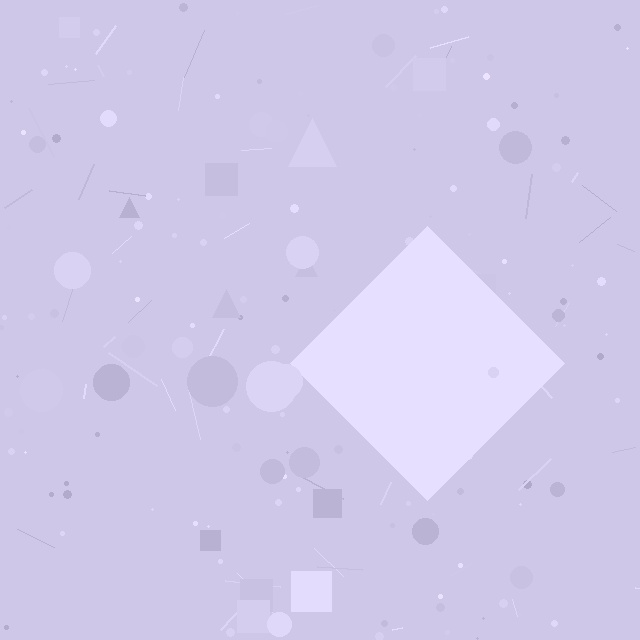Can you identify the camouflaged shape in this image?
The camouflaged shape is a diamond.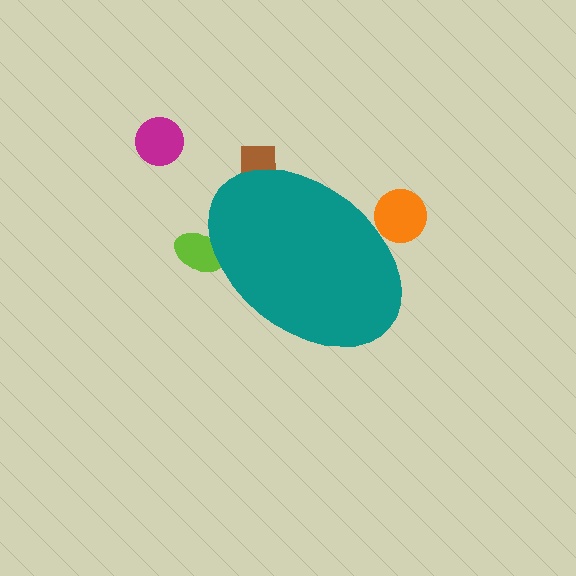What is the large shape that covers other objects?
A teal ellipse.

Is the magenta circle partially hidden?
No, the magenta circle is fully visible.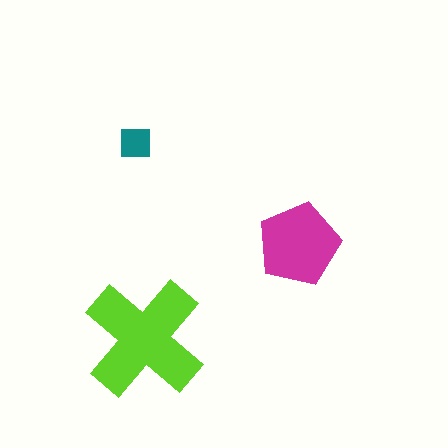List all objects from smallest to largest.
The teal square, the magenta pentagon, the lime cross.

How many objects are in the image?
There are 3 objects in the image.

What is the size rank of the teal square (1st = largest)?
3rd.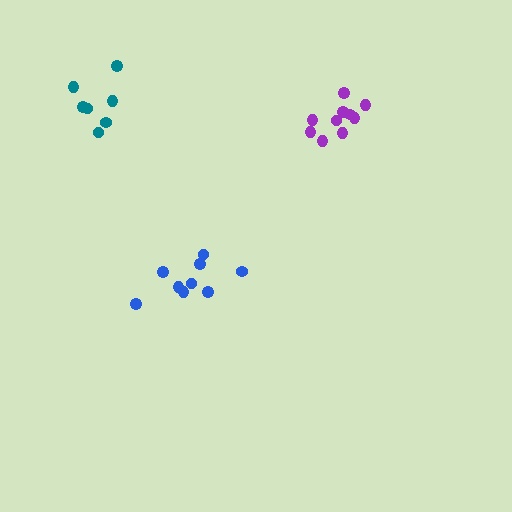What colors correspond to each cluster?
The clusters are colored: blue, purple, teal.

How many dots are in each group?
Group 1: 9 dots, Group 2: 10 dots, Group 3: 7 dots (26 total).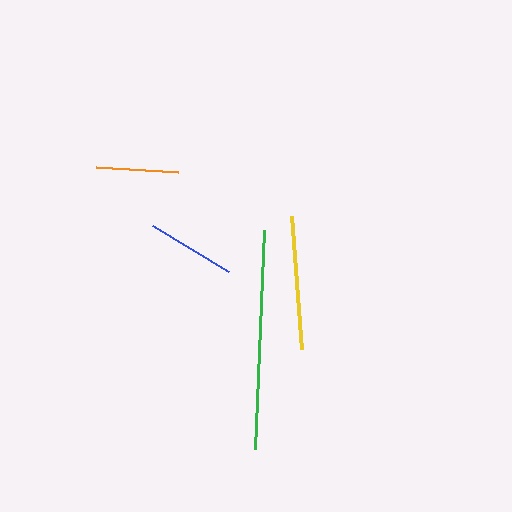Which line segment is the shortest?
The orange line is the shortest at approximately 82 pixels.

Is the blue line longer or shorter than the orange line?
The blue line is longer than the orange line.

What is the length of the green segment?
The green segment is approximately 219 pixels long.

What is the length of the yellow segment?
The yellow segment is approximately 133 pixels long.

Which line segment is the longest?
The green line is the longest at approximately 219 pixels.